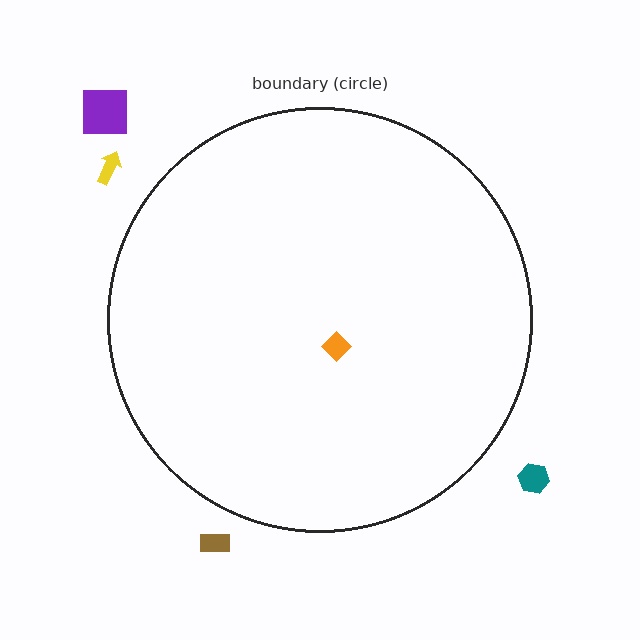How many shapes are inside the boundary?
1 inside, 4 outside.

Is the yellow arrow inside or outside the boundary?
Outside.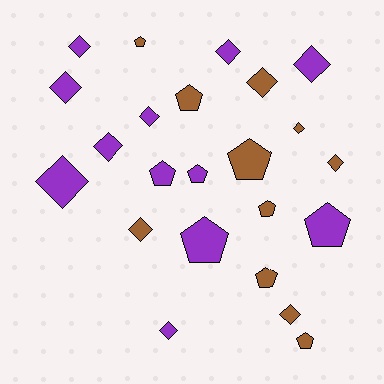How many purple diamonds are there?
There are 8 purple diamonds.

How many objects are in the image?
There are 23 objects.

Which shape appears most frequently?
Diamond, with 13 objects.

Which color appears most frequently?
Purple, with 12 objects.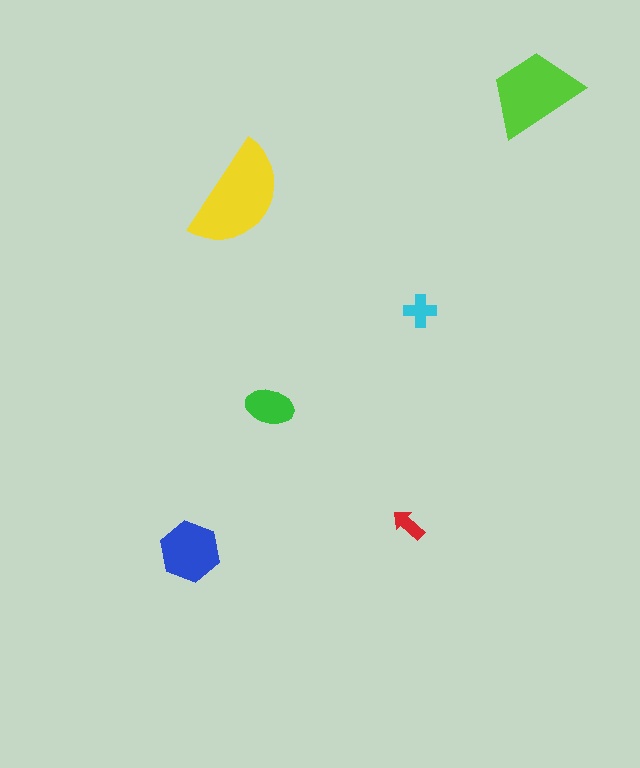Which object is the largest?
The yellow semicircle.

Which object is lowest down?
The blue hexagon is bottommost.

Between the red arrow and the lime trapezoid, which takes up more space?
The lime trapezoid.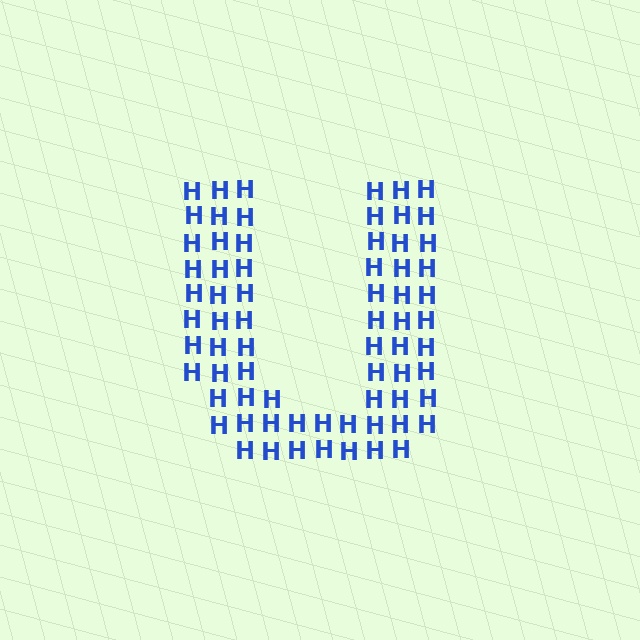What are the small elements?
The small elements are letter H's.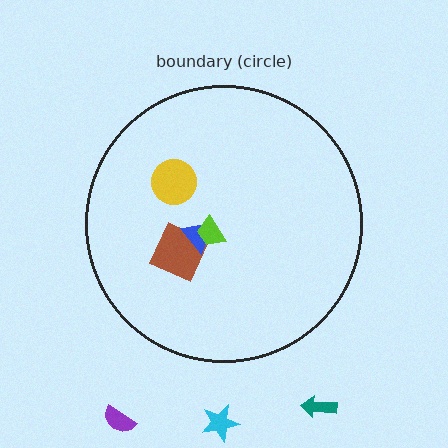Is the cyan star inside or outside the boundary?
Outside.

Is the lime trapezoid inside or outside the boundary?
Inside.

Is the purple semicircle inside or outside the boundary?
Outside.